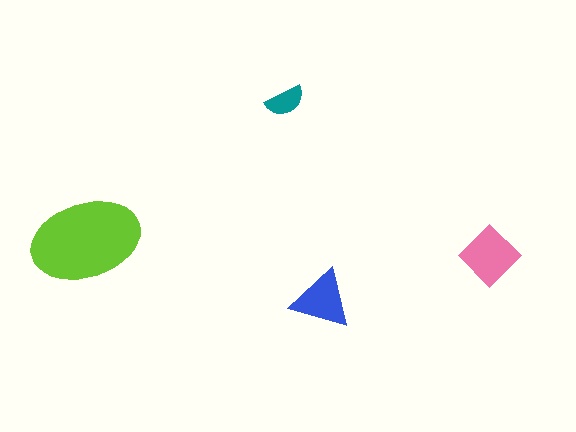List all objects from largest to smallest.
The lime ellipse, the pink diamond, the blue triangle, the teal semicircle.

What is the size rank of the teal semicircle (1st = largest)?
4th.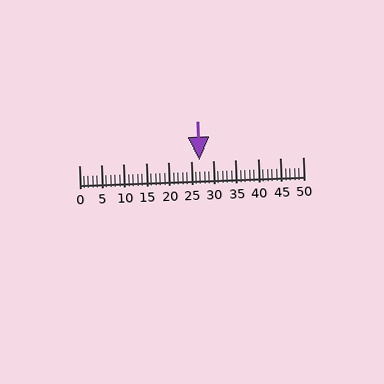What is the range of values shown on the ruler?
The ruler shows values from 0 to 50.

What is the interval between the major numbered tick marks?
The major tick marks are spaced 5 units apart.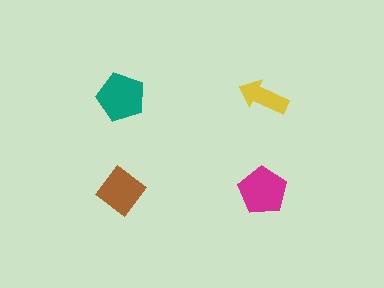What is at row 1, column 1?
A teal pentagon.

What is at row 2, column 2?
A magenta pentagon.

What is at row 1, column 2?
A yellow arrow.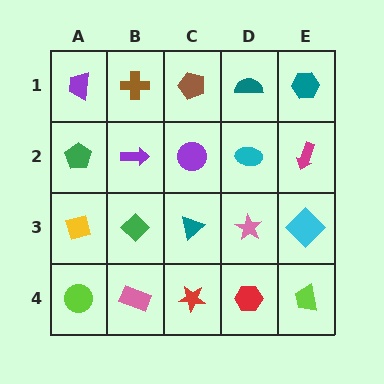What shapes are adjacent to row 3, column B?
A purple arrow (row 2, column B), a pink rectangle (row 4, column B), a yellow diamond (row 3, column A), a teal triangle (row 3, column C).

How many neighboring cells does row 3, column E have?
3.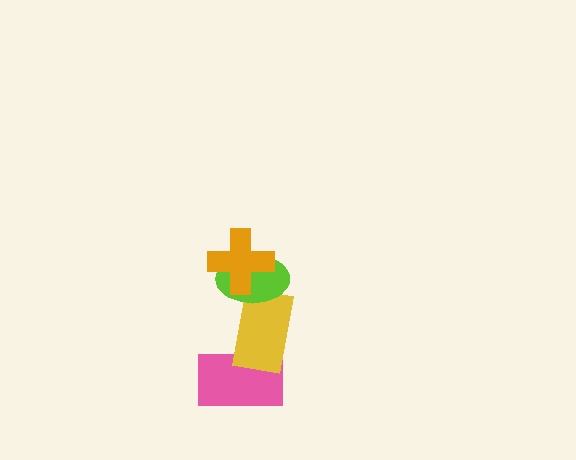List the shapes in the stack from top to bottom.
From top to bottom: the orange cross, the lime ellipse, the yellow rectangle, the pink rectangle.